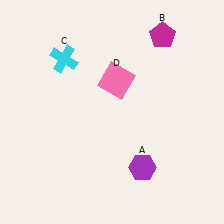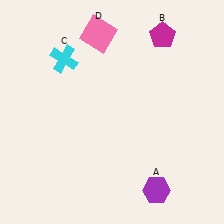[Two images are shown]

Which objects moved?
The objects that moved are: the purple hexagon (A), the pink square (D).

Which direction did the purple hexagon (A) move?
The purple hexagon (A) moved down.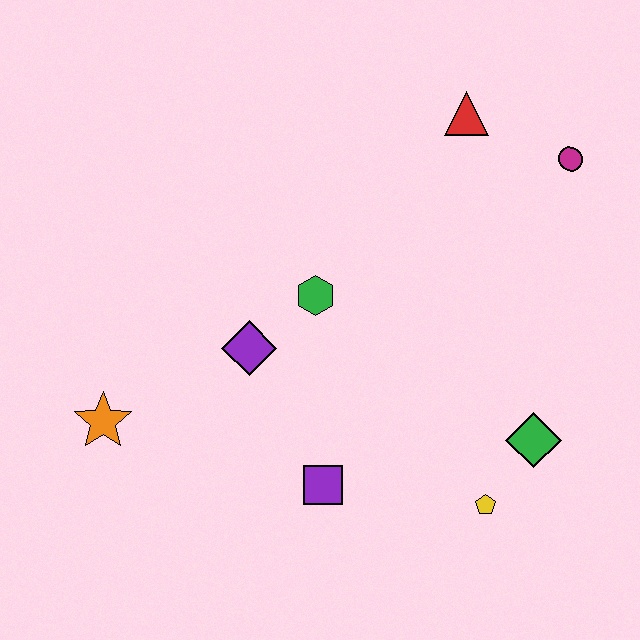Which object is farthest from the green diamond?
The orange star is farthest from the green diamond.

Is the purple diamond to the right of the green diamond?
No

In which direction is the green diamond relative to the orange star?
The green diamond is to the right of the orange star.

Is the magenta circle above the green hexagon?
Yes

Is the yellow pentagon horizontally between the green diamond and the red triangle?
Yes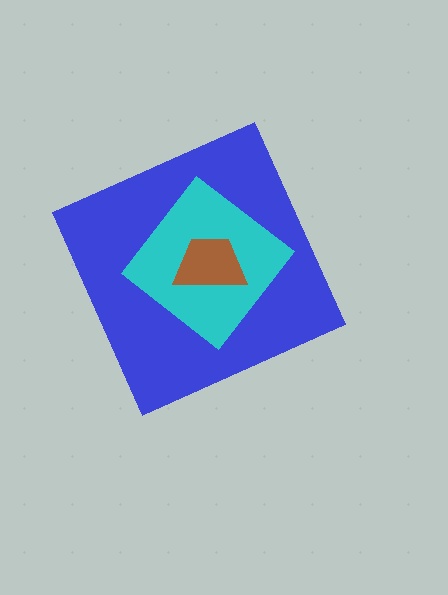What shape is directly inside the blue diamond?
The cyan diamond.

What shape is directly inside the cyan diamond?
The brown trapezoid.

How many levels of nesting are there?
3.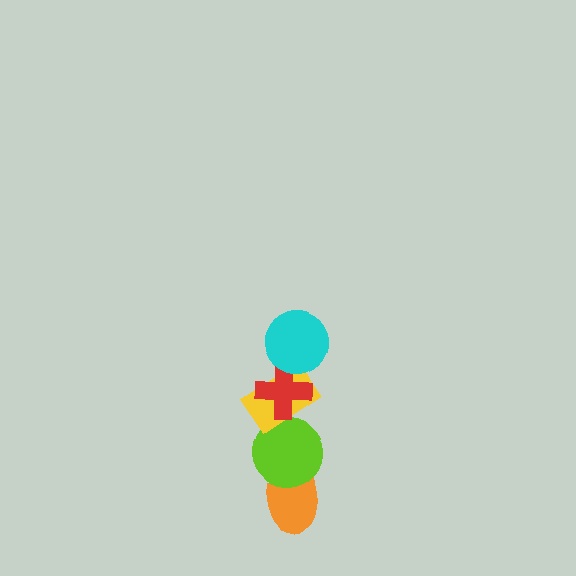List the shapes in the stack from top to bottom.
From top to bottom: the cyan circle, the red cross, the yellow rectangle, the lime circle, the orange ellipse.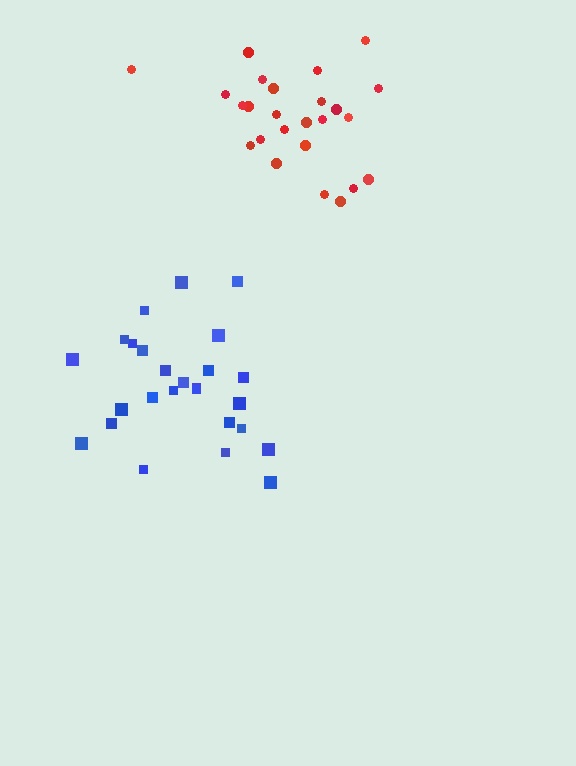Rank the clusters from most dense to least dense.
blue, red.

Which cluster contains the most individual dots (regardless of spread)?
Blue (26).